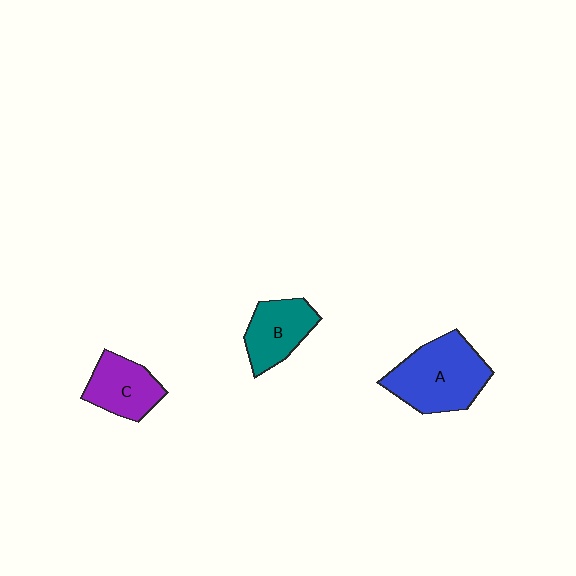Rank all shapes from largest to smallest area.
From largest to smallest: A (blue), B (teal), C (purple).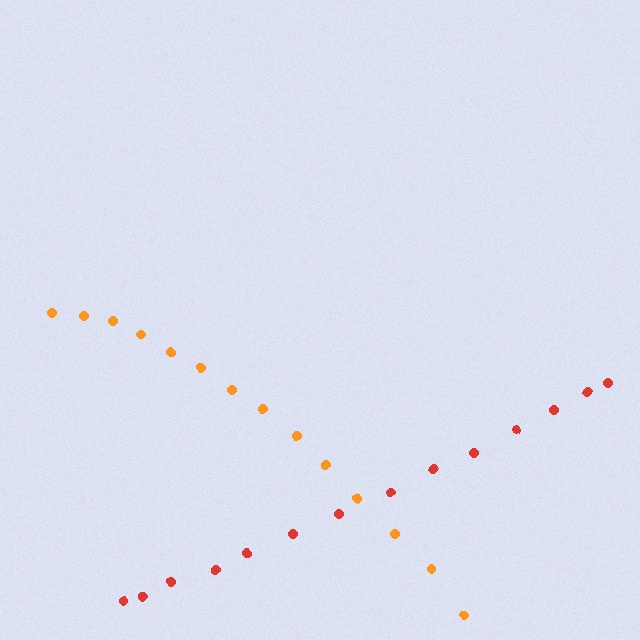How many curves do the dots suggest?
There are 2 distinct paths.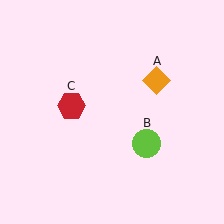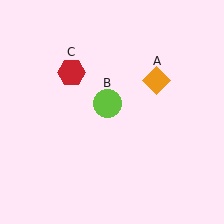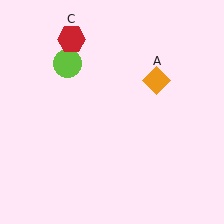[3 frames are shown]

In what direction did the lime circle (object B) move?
The lime circle (object B) moved up and to the left.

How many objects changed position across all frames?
2 objects changed position: lime circle (object B), red hexagon (object C).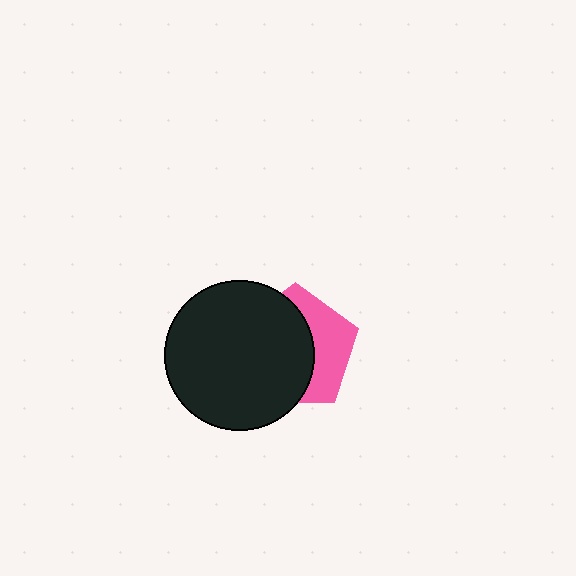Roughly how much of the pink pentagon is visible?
A small part of it is visible (roughly 39%).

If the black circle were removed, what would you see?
You would see the complete pink pentagon.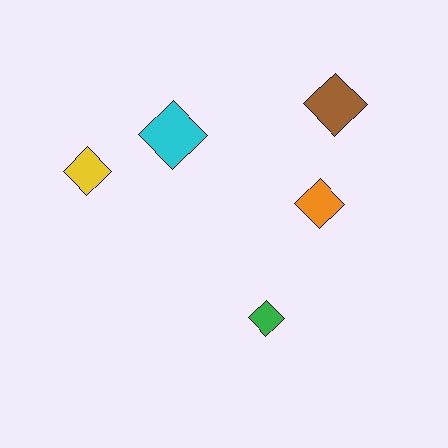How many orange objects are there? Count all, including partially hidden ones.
There is 1 orange object.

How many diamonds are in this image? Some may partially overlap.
There are 5 diamonds.